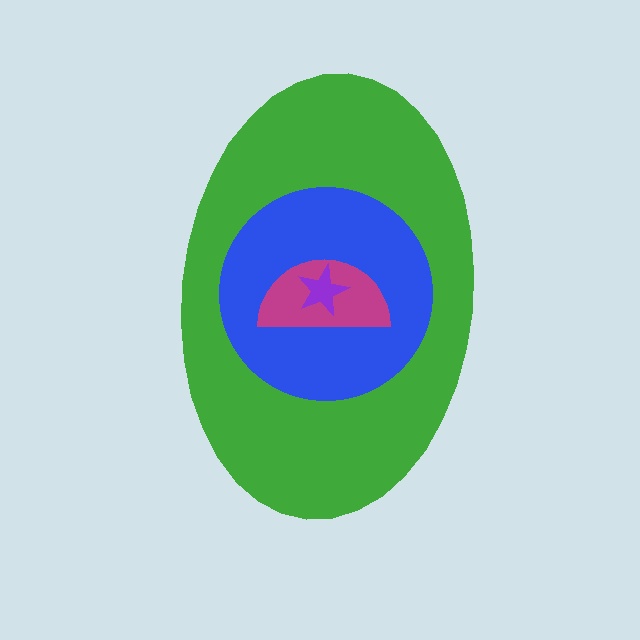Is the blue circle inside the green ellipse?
Yes.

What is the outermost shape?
The green ellipse.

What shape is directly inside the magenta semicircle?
The purple star.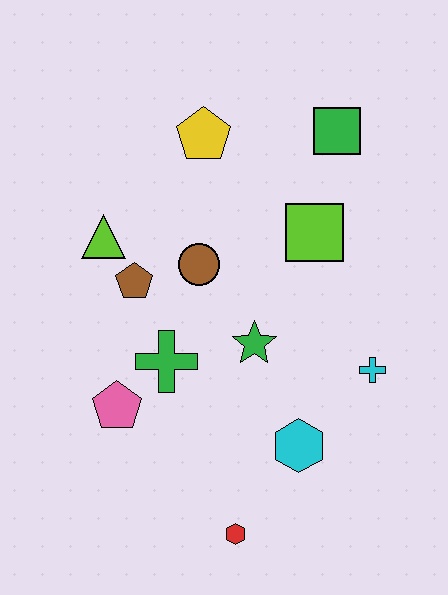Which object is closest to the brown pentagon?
The lime triangle is closest to the brown pentagon.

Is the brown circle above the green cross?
Yes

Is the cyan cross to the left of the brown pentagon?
No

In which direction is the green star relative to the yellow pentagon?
The green star is below the yellow pentagon.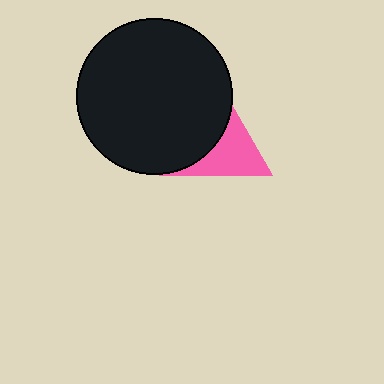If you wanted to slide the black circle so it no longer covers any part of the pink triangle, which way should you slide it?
Slide it left — that is the most direct way to separate the two shapes.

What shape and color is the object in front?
The object in front is a black circle.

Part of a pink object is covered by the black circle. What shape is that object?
It is a triangle.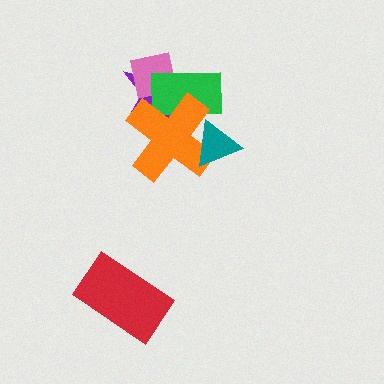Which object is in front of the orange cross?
The teal triangle is in front of the orange cross.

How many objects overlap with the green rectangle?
3 objects overlap with the green rectangle.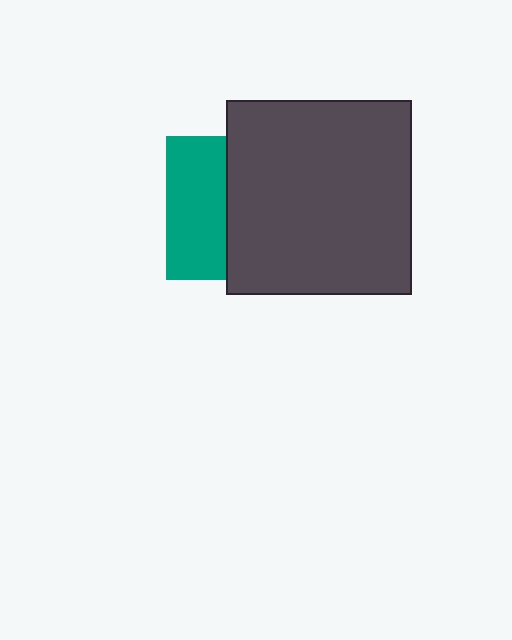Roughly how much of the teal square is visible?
A small part of it is visible (roughly 41%).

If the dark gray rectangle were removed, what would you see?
You would see the complete teal square.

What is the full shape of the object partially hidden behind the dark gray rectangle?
The partially hidden object is a teal square.